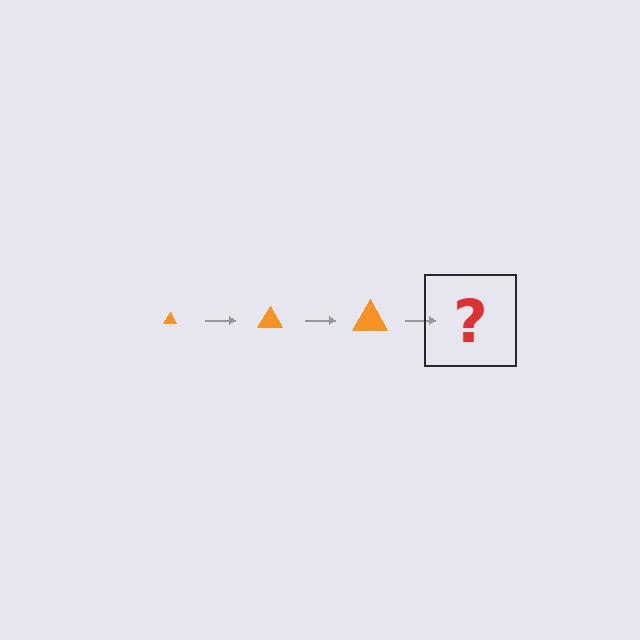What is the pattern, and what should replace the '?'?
The pattern is that the triangle gets progressively larger each step. The '?' should be an orange triangle, larger than the previous one.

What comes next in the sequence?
The next element should be an orange triangle, larger than the previous one.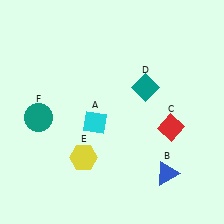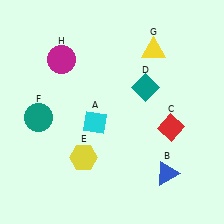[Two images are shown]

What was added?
A yellow triangle (G), a magenta circle (H) were added in Image 2.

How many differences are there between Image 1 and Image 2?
There are 2 differences between the two images.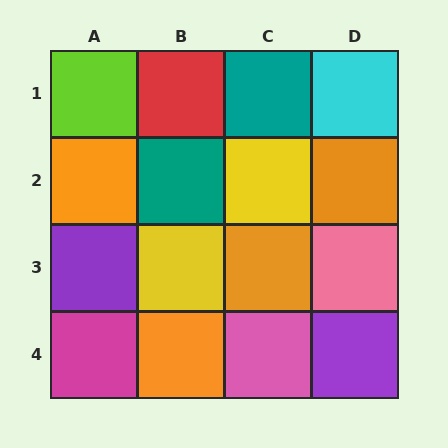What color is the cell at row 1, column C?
Teal.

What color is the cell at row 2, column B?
Teal.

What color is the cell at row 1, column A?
Lime.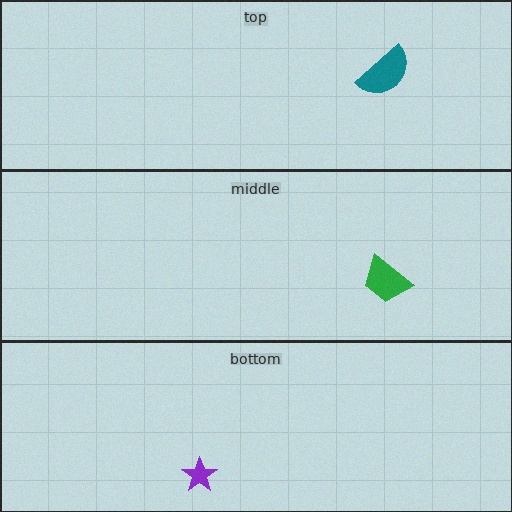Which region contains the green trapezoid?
The middle region.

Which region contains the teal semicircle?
The top region.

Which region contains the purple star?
The bottom region.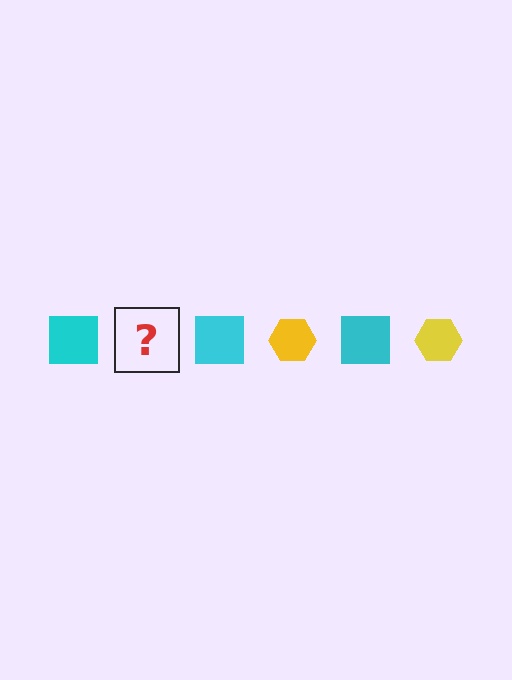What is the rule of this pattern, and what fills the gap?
The rule is that the pattern alternates between cyan square and yellow hexagon. The gap should be filled with a yellow hexagon.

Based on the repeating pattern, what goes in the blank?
The blank should be a yellow hexagon.